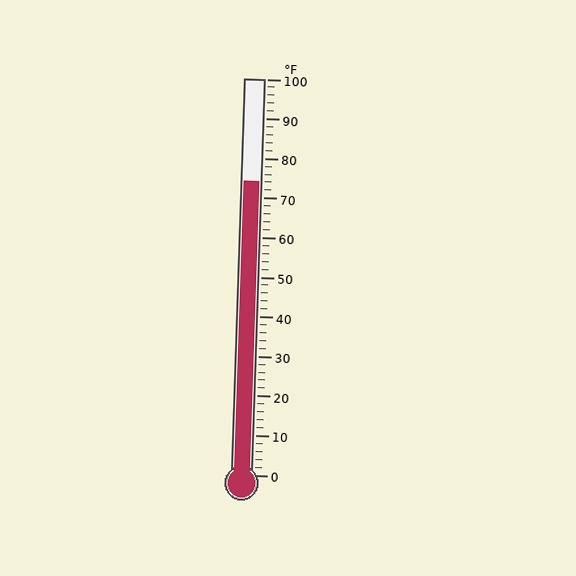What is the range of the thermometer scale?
The thermometer scale ranges from 0°F to 100°F.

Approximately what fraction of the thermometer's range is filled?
The thermometer is filled to approximately 75% of its range.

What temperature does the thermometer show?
The thermometer shows approximately 74°F.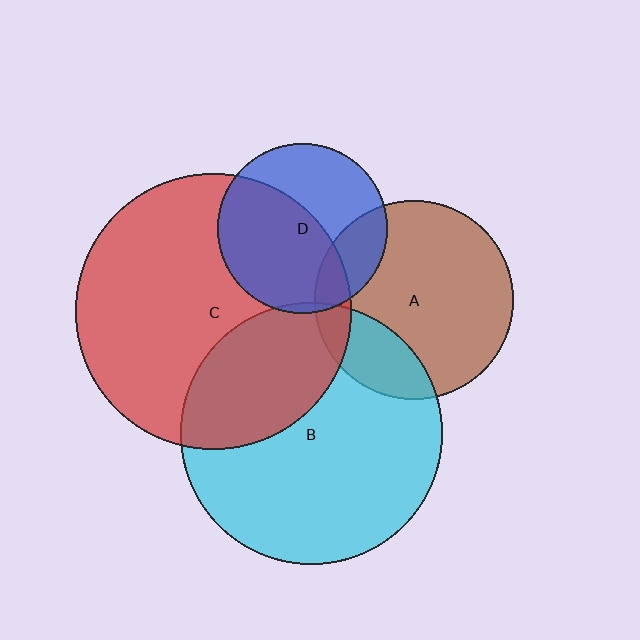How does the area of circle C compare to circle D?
Approximately 2.6 times.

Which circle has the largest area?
Circle C (red).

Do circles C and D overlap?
Yes.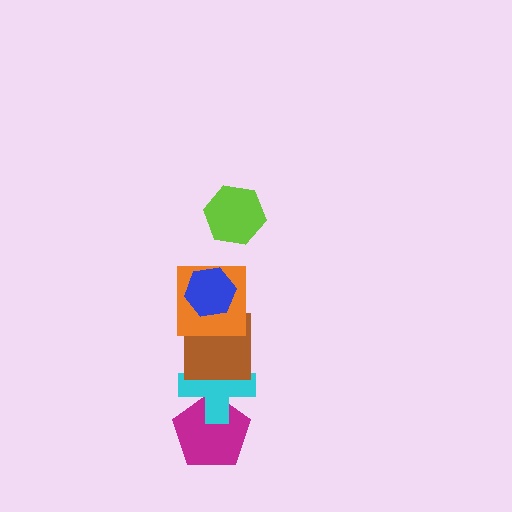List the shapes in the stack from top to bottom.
From top to bottom: the lime hexagon, the blue hexagon, the orange square, the brown square, the cyan cross, the magenta pentagon.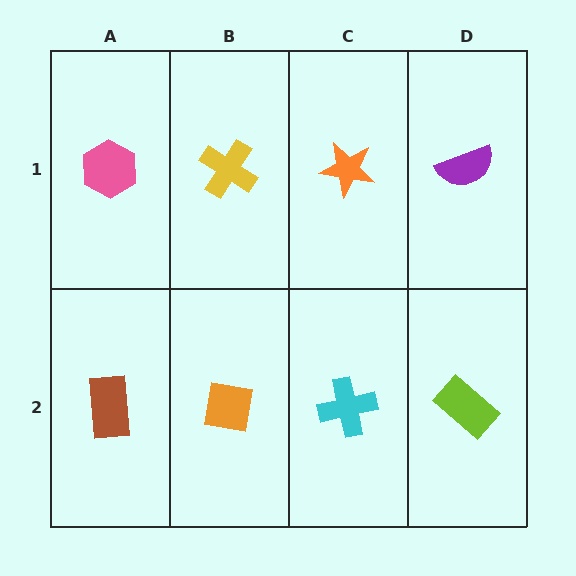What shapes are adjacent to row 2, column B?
A yellow cross (row 1, column B), a brown rectangle (row 2, column A), a cyan cross (row 2, column C).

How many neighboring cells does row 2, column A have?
2.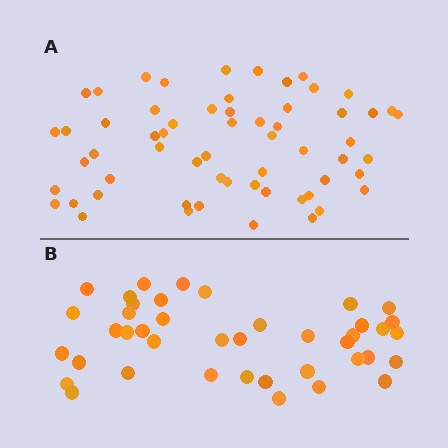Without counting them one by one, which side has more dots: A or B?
Region A (the top region) has more dots.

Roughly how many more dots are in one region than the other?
Region A has approximately 20 more dots than region B.